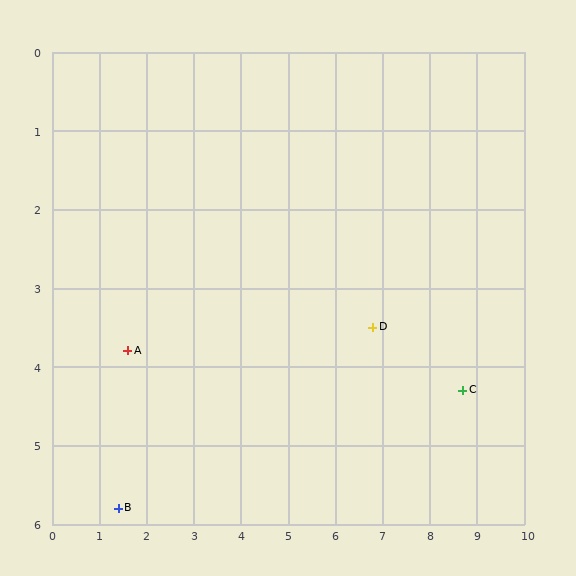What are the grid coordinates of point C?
Point C is at approximately (8.7, 4.3).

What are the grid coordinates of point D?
Point D is at approximately (6.8, 3.5).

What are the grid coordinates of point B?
Point B is at approximately (1.4, 5.8).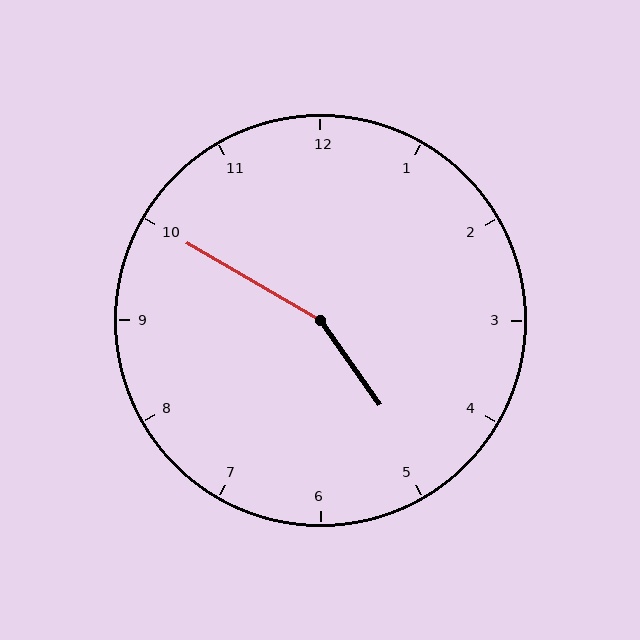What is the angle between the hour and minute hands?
Approximately 155 degrees.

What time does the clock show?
4:50.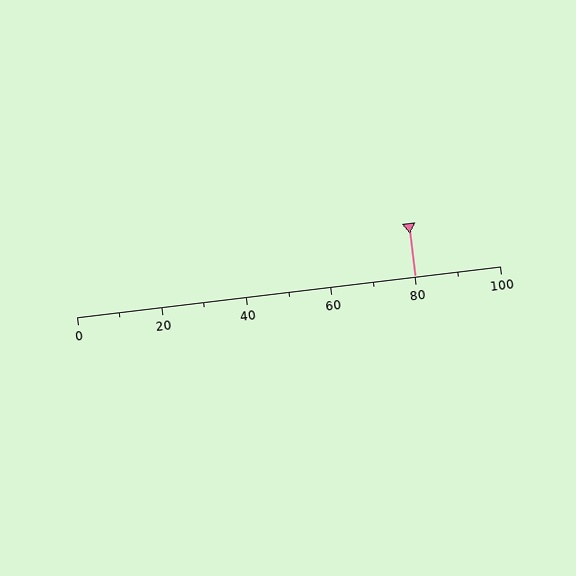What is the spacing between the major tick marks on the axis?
The major ticks are spaced 20 apart.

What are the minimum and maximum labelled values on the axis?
The axis runs from 0 to 100.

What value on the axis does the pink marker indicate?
The marker indicates approximately 80.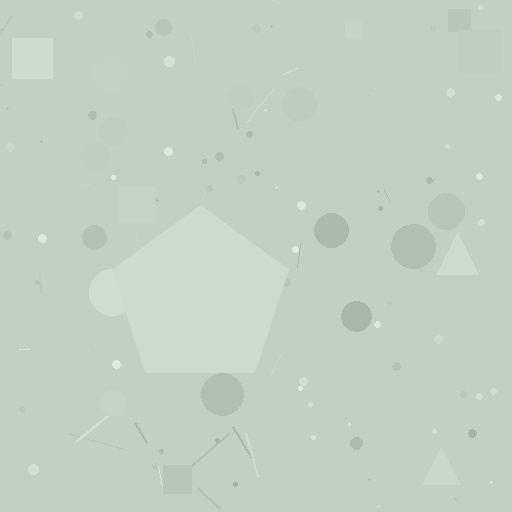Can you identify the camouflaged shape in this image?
The camouflaged shape is a pentagon.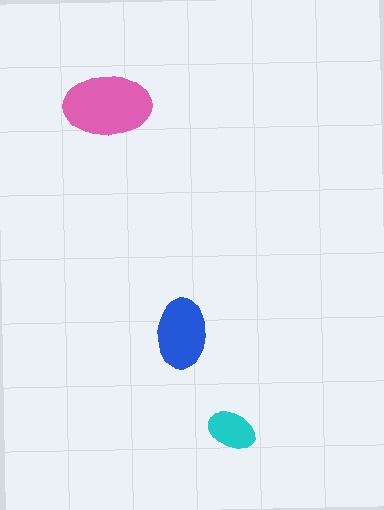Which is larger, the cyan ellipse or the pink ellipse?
The pink one.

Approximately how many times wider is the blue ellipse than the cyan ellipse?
About 1.5 times wider.